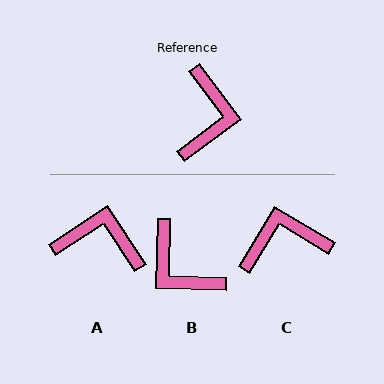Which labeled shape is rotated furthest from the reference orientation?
B, about 128 degrees away.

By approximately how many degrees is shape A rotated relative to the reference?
Approximately 87 degrees counter-clockwise.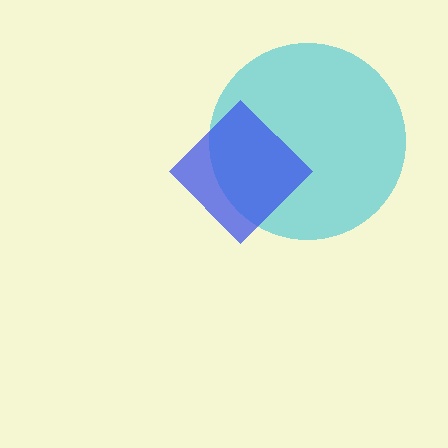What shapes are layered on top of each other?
The layered shapes are: a cyan circle, a blue diamond.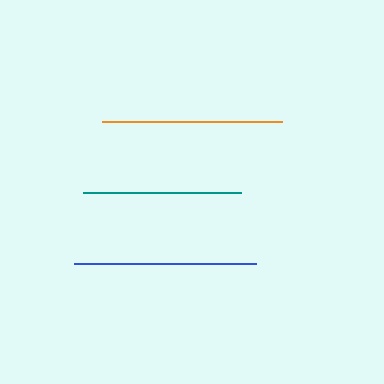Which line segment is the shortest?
The teal line is the shortest at approximately 158 pixels.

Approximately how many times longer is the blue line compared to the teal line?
The blue line is approximately 1.2 times the length of the teal line.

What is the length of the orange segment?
The orange segment is approximately 180 pixels long.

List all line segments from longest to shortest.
From longest to shortest: blue, orange, teal.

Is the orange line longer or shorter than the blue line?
The blue line is longer than the orange line.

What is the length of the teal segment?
The teal segment is approximately 158 pixels long.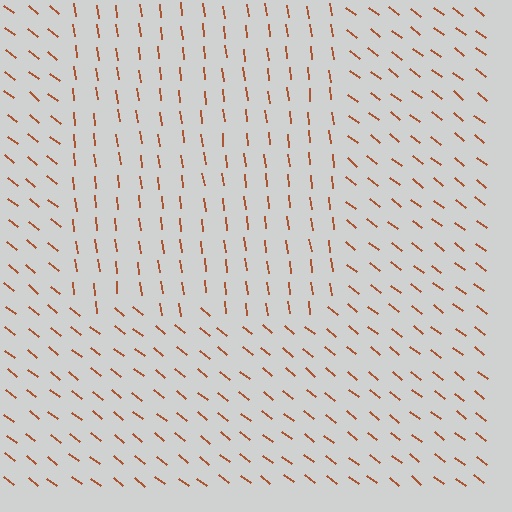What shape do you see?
I see a rectangle.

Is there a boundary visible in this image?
Yes, there is a texture boundary formed by a change in line orientation.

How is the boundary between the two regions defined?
The boundary is defined purely by a change in line orientation (approximately 45 degrees difference). All lines are the same color and thickness.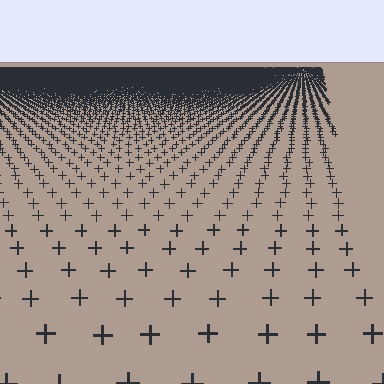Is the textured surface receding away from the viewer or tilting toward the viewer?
The surface is receding away from the viewer. Texture elements get smaller and denser toward the top.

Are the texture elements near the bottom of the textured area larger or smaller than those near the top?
Larger. Near the bottom, elements are closer to the viewer and appear at a bigger on-screen size.